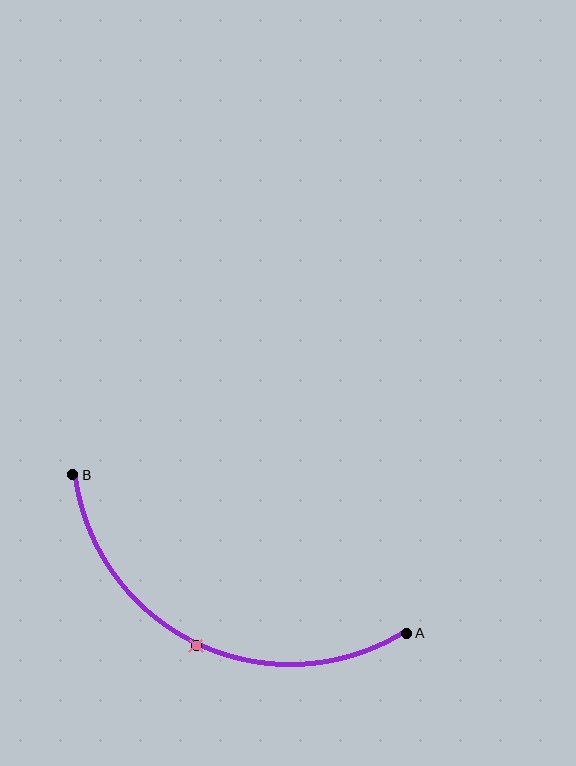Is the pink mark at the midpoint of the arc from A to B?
Yes. The pink mark lies on the arc at equal arc-length from both A and B — it is the arc midpoint.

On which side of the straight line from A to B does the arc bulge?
The arc bulges below the straight line connecting A and B.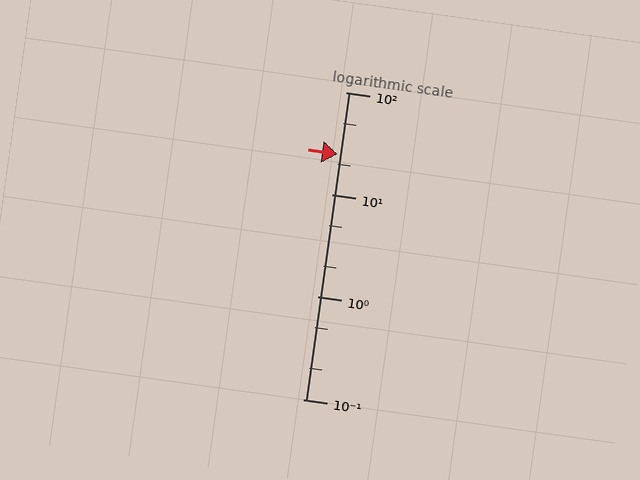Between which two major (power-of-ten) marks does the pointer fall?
The pointer is between 10 and 100.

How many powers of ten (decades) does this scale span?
The scale spans 3 decades, from 0.1 to 100.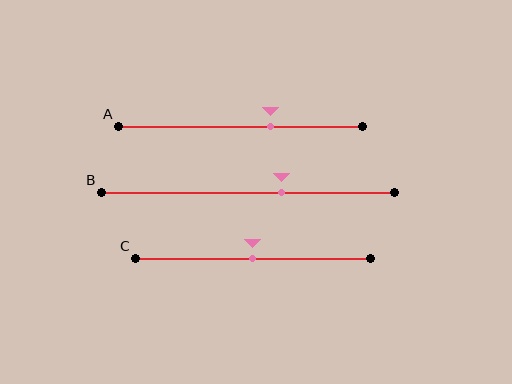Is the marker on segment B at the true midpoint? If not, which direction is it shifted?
No, the marker on segment B is shifted to the right by about 11% of the segment length.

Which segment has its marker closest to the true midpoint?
Segment C has its marker closest to the true midpoint.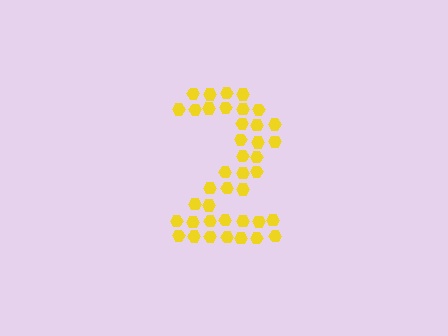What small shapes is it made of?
It is made of small hexagons.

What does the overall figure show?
The overall figure shows the digit 2.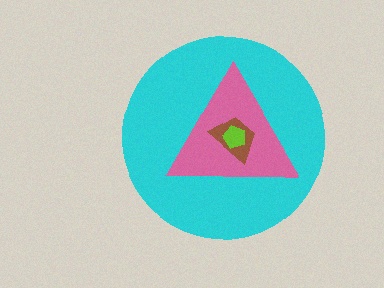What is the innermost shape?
The lime pentagon.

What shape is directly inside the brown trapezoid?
The lime pentagon.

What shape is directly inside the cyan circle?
The pink triangle.